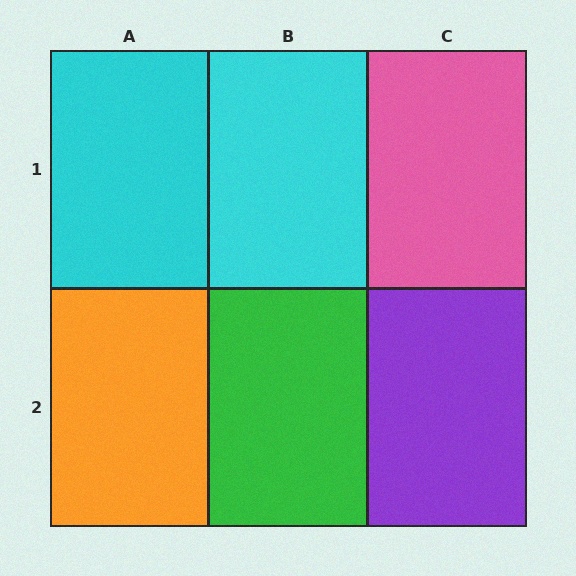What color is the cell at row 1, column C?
Pink.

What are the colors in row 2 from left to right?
Orange, green, purple.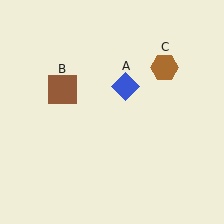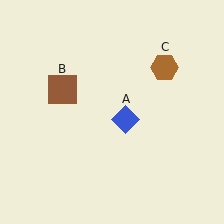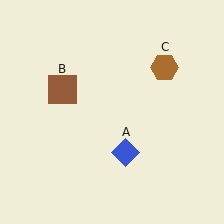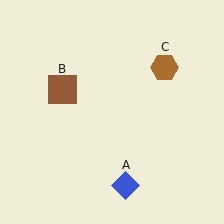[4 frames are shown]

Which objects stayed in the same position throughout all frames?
Brown square (object B) and brown hexagon (object C) remained stationary.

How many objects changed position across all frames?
1 object changed position: blue diamond (object A).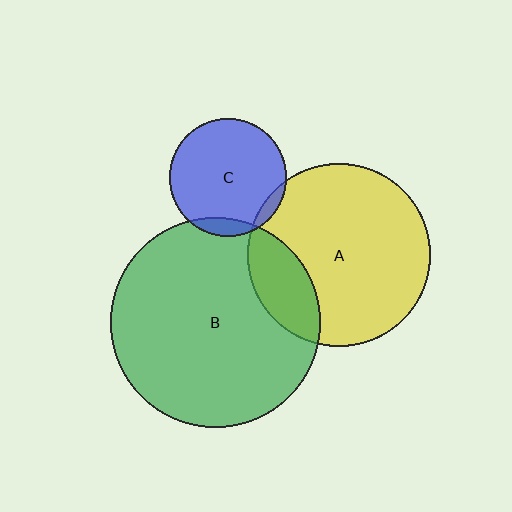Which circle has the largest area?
Circle B (green).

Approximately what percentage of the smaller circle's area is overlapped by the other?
Approximately 20%.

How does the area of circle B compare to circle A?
Approximately 1.3 times.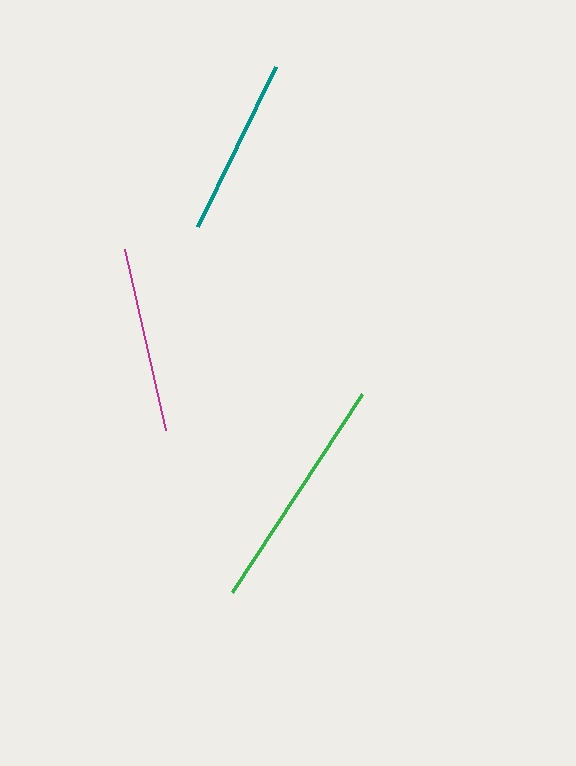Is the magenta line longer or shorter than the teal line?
The magenta line is longer than the teal line.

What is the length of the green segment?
The green segment is approximately 237 pixels long.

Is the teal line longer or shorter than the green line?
The green line is longer than the teal line.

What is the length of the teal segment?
The teal segment is approximately 178 pixels long.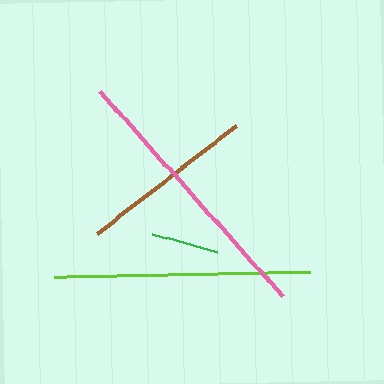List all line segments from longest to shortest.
From longest to shortest: pink, lime, brown, green.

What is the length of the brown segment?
The brown segment is approximately 175 pixels long.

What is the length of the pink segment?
The pink segment is approximately 275 pixels long.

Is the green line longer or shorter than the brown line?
The brown line is longer than the green line.